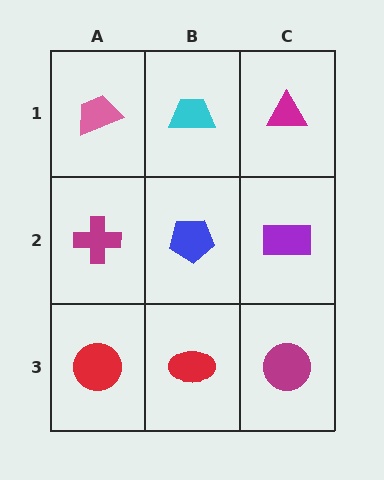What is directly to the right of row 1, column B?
A magenta triangle.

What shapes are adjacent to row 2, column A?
A pink trapezoid (row 1, column A), a red circle (row 3, column A), a blue pentagon (row 2, column B).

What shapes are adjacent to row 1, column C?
A purple rectangle (row 2, column C), a cyan trapezoid (row 1, column B).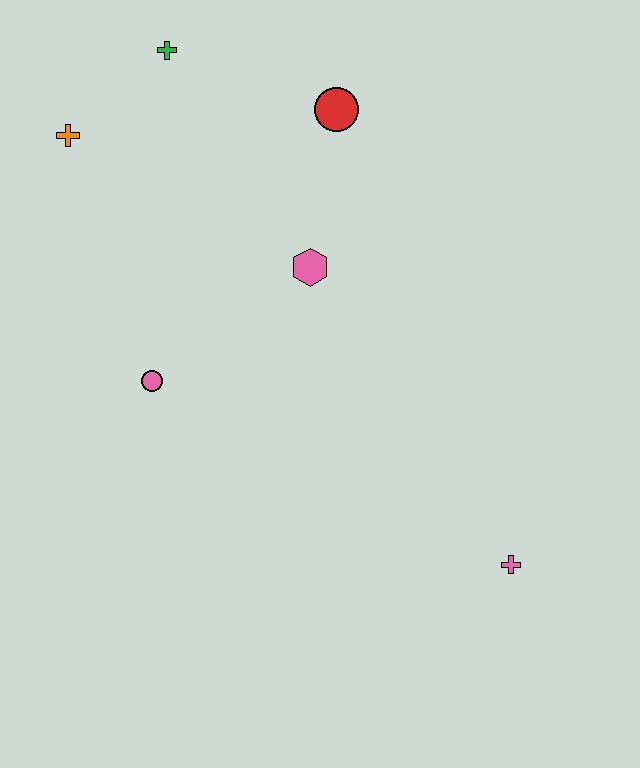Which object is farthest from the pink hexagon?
The pink cross is farthest from the pink hexagon.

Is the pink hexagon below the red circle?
Yes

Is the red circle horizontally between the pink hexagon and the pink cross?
Yes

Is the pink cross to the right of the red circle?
Yes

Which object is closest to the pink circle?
The pink hexagon is closest to the pink circle.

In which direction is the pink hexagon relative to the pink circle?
The pink hexagon is to the right of the pink circle.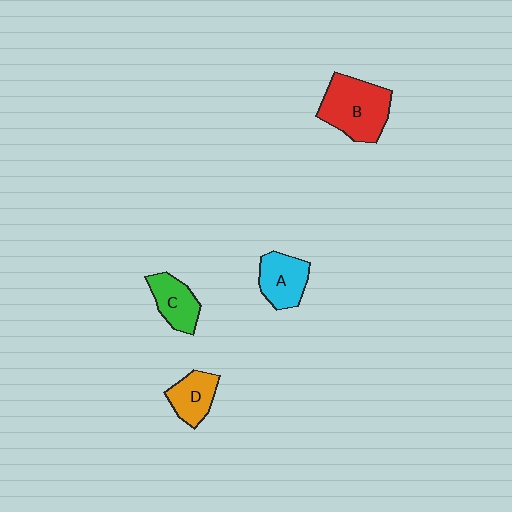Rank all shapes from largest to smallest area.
From largest to smallest: B (red), A (cyan), C (green), D (orange).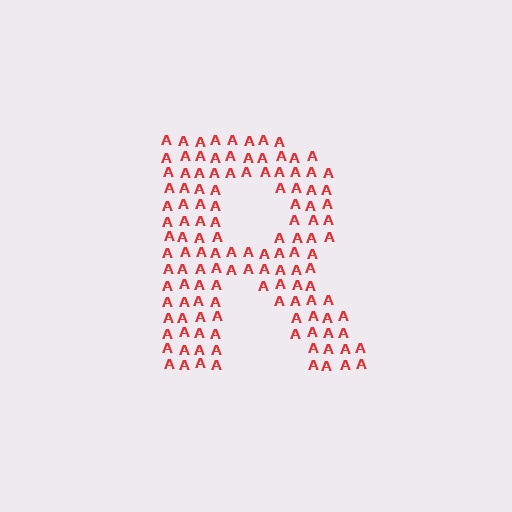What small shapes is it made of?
It is made of small letter A's.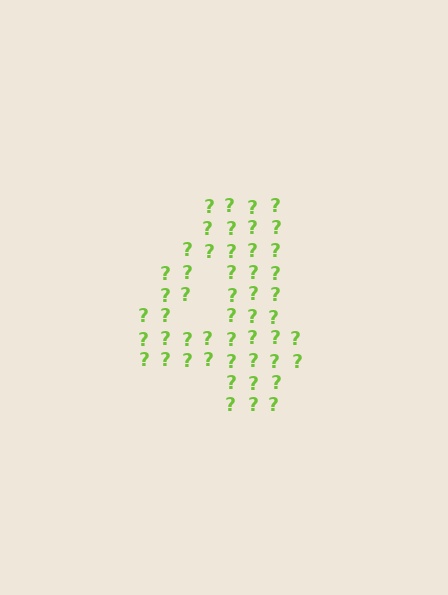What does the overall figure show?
The overall figure shows the digit 4.